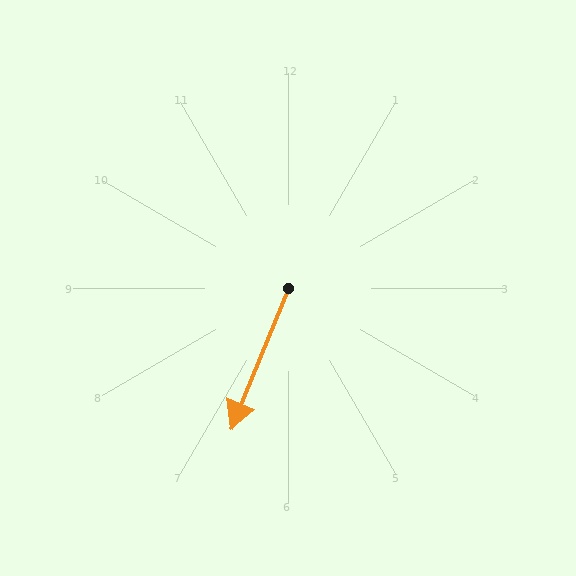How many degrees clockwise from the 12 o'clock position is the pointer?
Approximately 202 degrees.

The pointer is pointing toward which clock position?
Roughly 7 o'clock.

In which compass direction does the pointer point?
South.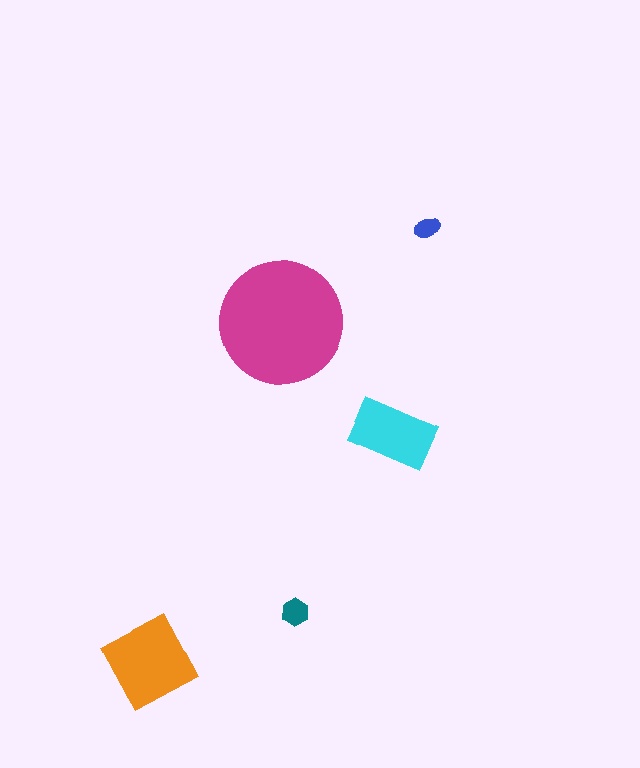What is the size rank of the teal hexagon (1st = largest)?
4th.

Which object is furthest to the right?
The blue ellipse is rightmost.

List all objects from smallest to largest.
The blue ellipse, the teal hexagon, the cyan rectangle, the orange square, the magenta circle.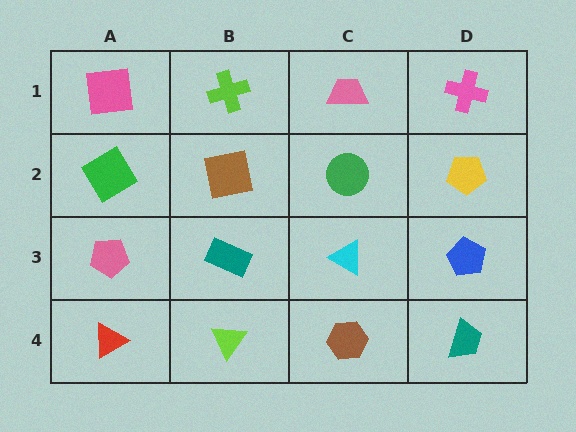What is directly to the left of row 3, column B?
A pink pentagon.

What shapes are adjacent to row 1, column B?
A brown square (row 2, column B), a pink square (row 1, column A), a pink trapezoid (row 1, column C).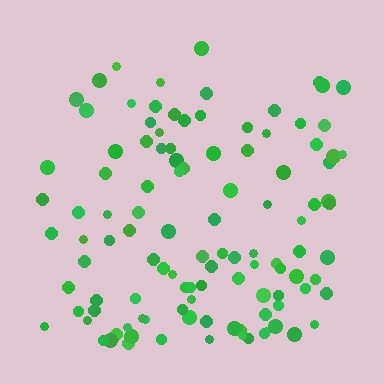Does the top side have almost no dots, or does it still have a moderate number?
Still a moderate number, just noticeably fewer than the bottom.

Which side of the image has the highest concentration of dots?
The bottom.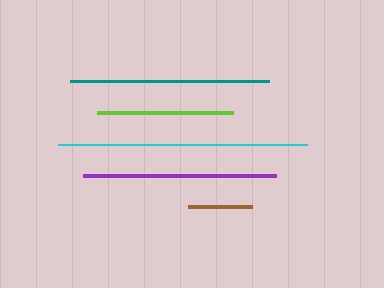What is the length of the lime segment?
The lime segment is approximately 137 pixels long.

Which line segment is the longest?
The cyan line is the longest at approximately 250 pixels.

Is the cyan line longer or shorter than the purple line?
The cyan line is longer than the purple line.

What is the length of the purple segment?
The purple segment is approximately 193 pixels long.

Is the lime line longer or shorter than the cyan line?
The cyan line is longer than the lime line.